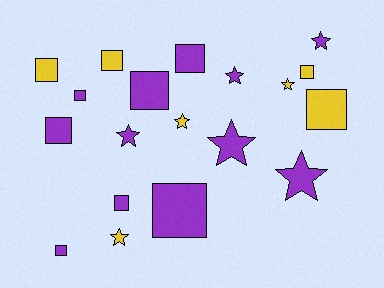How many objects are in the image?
There are 19 objects.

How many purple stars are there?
There are 5 purple stars.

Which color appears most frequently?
Purple, with 12 objects.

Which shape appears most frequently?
Square, with 11 objects.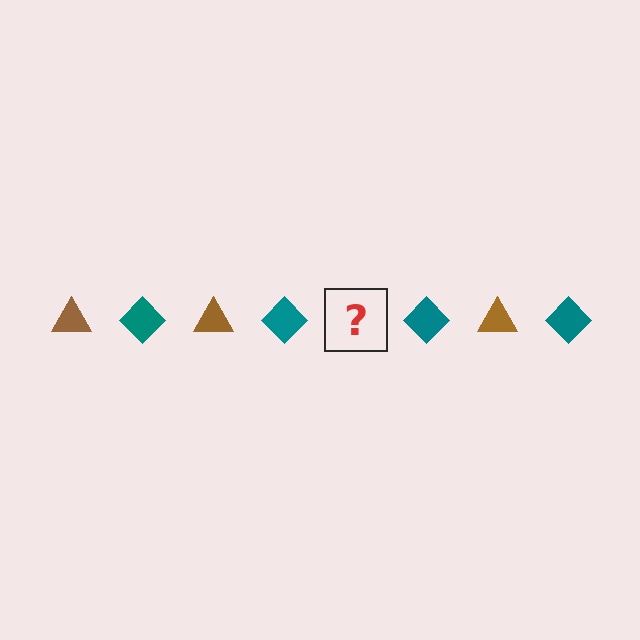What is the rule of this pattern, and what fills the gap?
The rule is that the pattern alternates between brown triangle and teal diamond. The gap should be filled with a brown triangle.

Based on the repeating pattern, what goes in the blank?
The blank should be a brown triangle.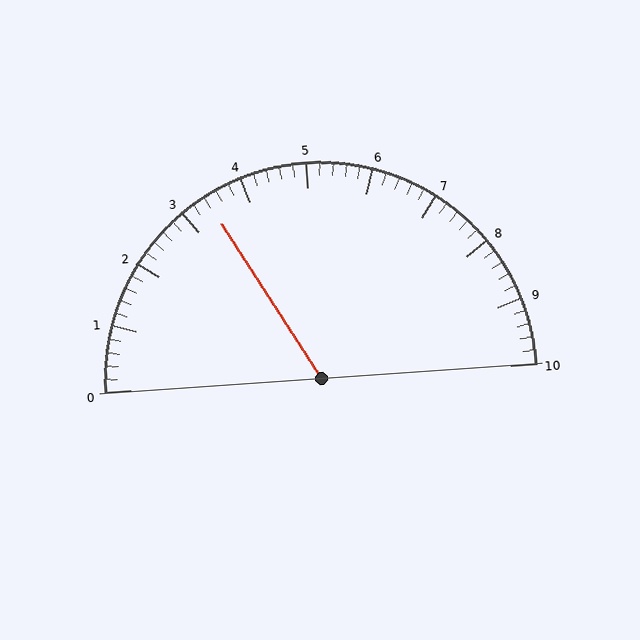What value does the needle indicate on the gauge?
The needle indicates approximately 3.4.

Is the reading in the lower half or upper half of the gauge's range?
The reading is in the lower half of the range (0 to 10).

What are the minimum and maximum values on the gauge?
The gauge ranges from 0 to 10.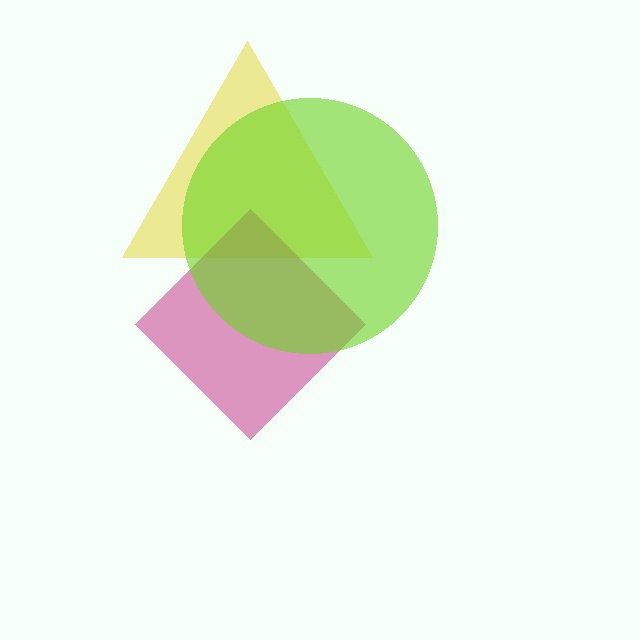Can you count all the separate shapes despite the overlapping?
Yes, there are 3 separate shapes.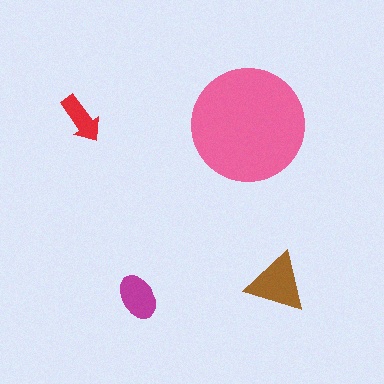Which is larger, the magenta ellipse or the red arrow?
The magenta ellipse.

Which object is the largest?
The pink circle.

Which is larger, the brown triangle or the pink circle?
The pink circle.